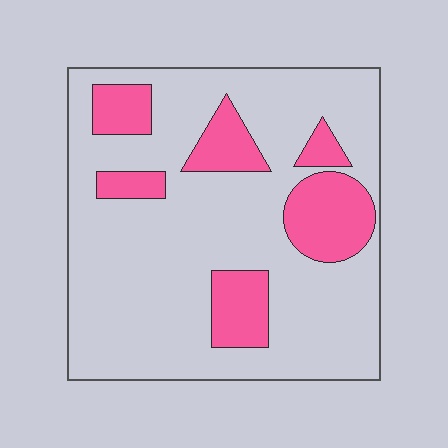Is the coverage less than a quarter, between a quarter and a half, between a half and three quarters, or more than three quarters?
Less than a quarter.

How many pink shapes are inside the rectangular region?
6.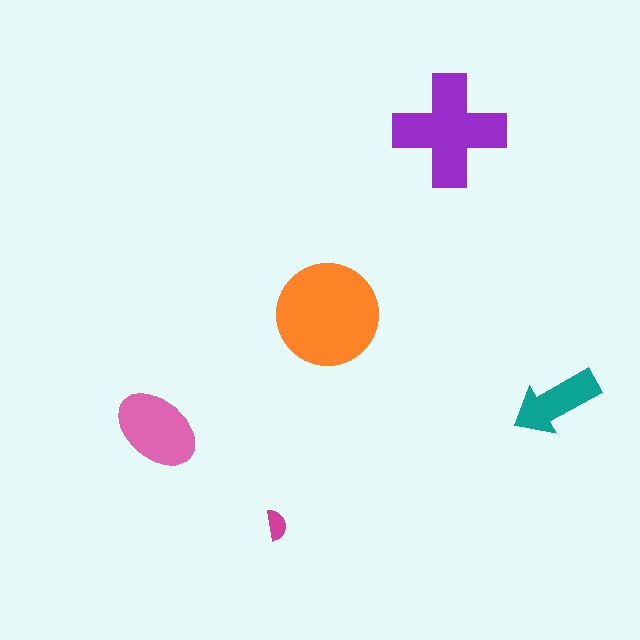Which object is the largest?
The orange circle.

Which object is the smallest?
The magenta semicircle.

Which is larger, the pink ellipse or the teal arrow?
The pink ellipse.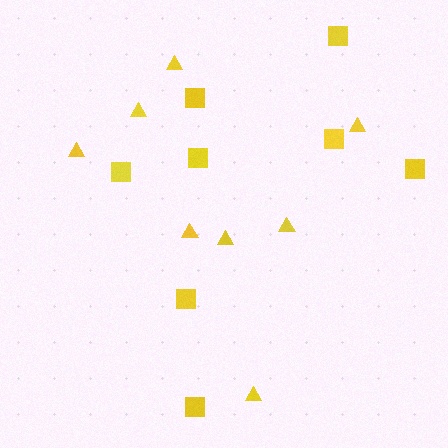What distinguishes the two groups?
There are 2 groups: one group of triangles (8) and one group of squares (8).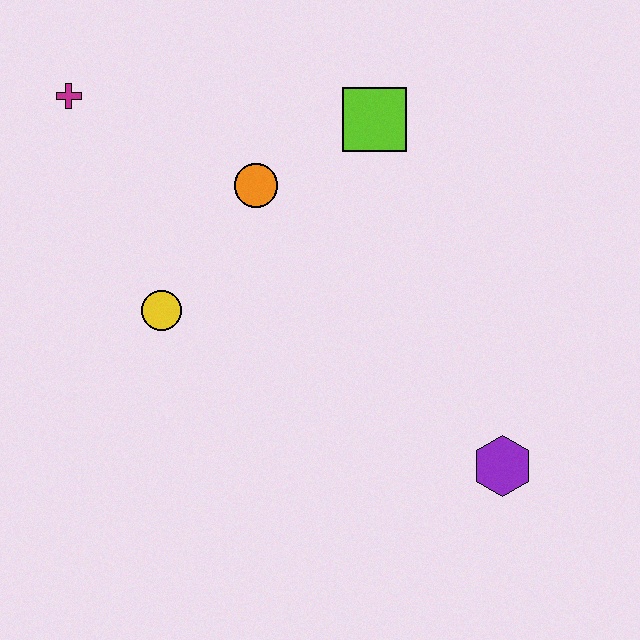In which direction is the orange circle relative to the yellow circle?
The orange circle is above the yellow circle.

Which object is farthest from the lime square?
The purple hexagon is farthest from the lime square.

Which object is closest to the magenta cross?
The orange circle is closest to the magenta cross.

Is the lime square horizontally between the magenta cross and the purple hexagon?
Yes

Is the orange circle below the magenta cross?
Yes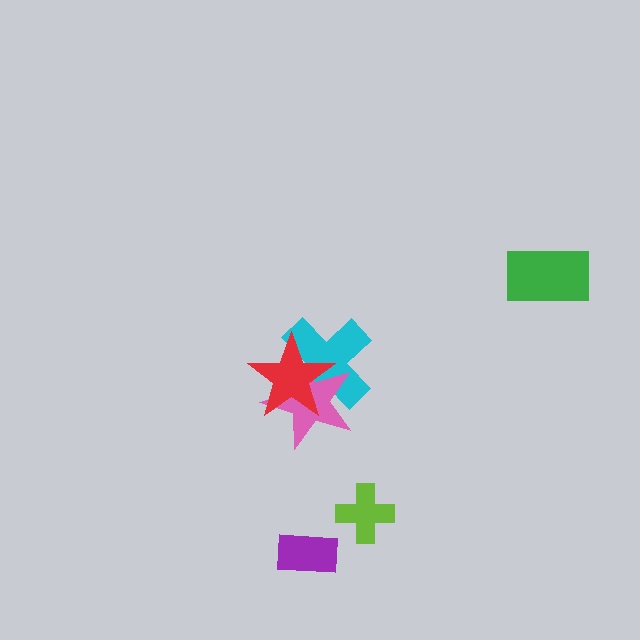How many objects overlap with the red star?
2 objects overlap with the red star.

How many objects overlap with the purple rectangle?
0 objects overlap with the purple rectangle.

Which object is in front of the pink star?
The red star is in front of the pink star.